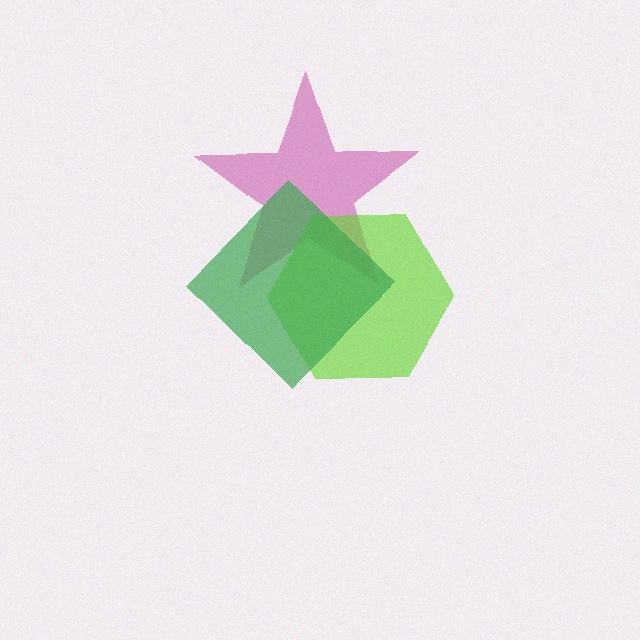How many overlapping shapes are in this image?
There are 3 overlapping shapes in the image.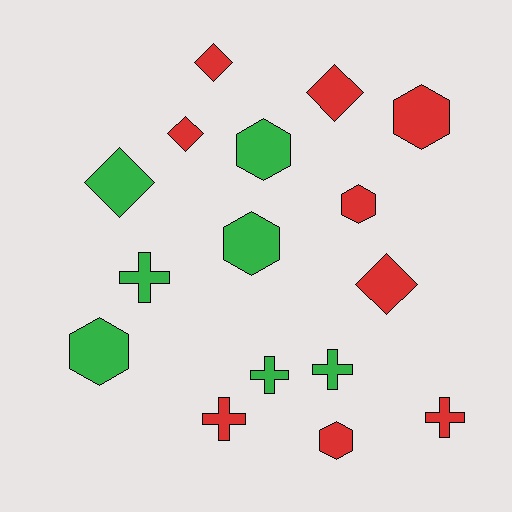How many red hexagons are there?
There are 3 red hexagons.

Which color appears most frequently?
Red, with 9 objects.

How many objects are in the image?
There are 16 objects.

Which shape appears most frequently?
Hexagon, with 6 objects.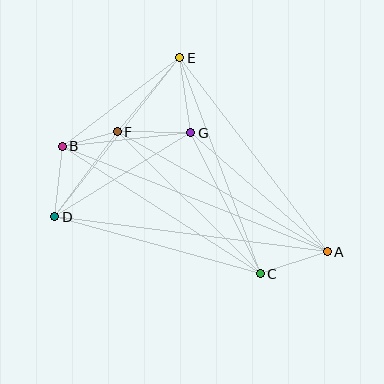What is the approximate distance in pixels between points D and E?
The distance between D and E is approximately 202 pixels.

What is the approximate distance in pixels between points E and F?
The distance between E and F is approximately 97 pixels.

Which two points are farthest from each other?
Points A and B are farthest from each other.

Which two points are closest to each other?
Points B and F are closest to each other.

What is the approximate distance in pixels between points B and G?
The distance between B and G is approximately 129 pixels.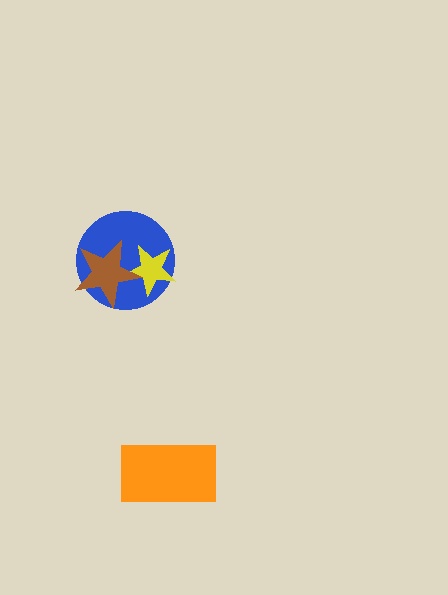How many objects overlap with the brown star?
2 objects overlap with the brown star.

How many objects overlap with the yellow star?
2 objects overlap with the yellow star.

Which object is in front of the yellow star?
The brown star is in front of the yellow star.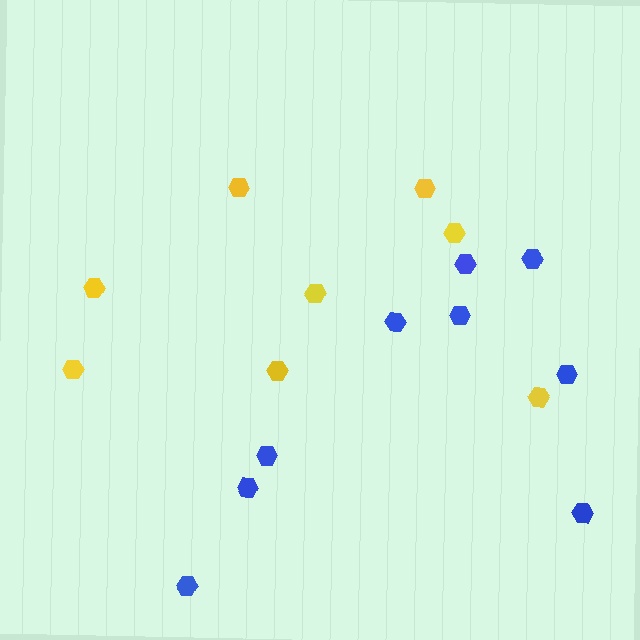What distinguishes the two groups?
There are 2 groups: one group of yellow hexagons (8) and one group of blue hexagons (9).